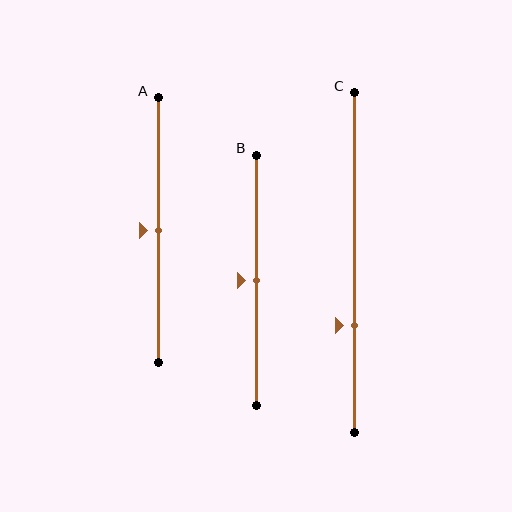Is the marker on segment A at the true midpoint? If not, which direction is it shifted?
Yes, the marker on segment A is at the true midpoint.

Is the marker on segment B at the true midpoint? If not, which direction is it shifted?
Yes, the marker on segment B is at the true midpoint.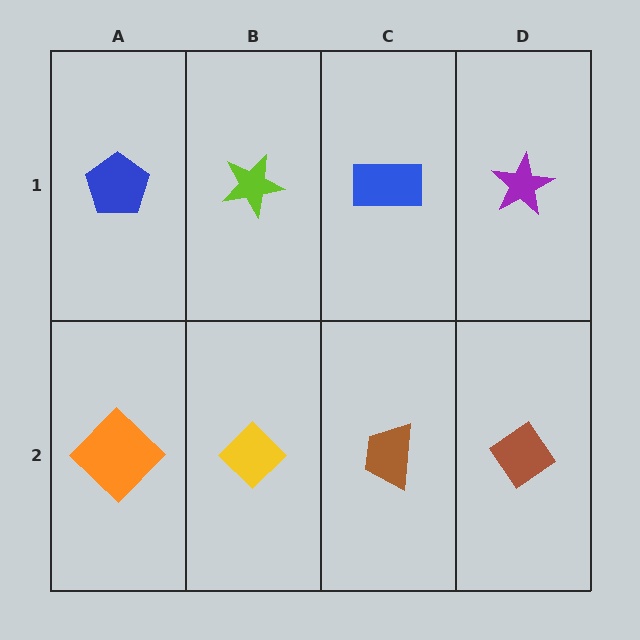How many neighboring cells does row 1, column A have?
2.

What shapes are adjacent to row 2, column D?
A purple star (row 1, column D), a brown trapezoid (row 2, column C).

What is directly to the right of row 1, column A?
A lime star.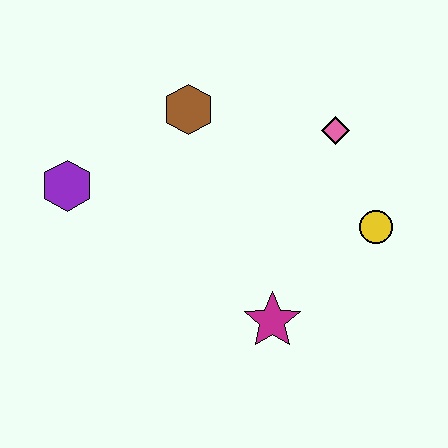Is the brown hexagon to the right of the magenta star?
No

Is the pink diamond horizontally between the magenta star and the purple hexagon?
No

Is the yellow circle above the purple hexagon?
No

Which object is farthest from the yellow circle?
The purple hexagon is farthest from the yellow circle.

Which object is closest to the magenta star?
The yellow circle is closest to the magenta star.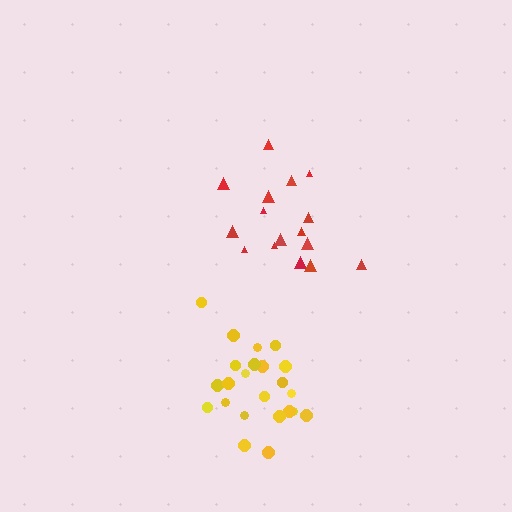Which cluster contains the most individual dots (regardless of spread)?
Yellow (23).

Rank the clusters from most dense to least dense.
yellow, red.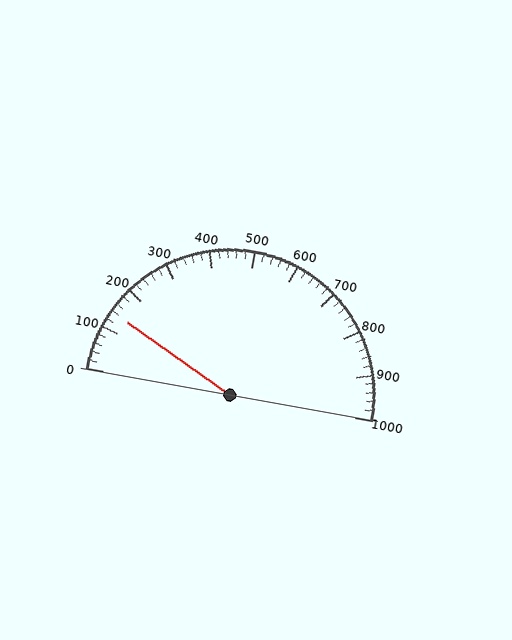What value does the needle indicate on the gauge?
The needle indicates approximately 140.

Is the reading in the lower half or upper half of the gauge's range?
The reading is in the lower half of the range (0 to 1000).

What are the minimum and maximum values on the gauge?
The gauge ranges from 0 to 1000.